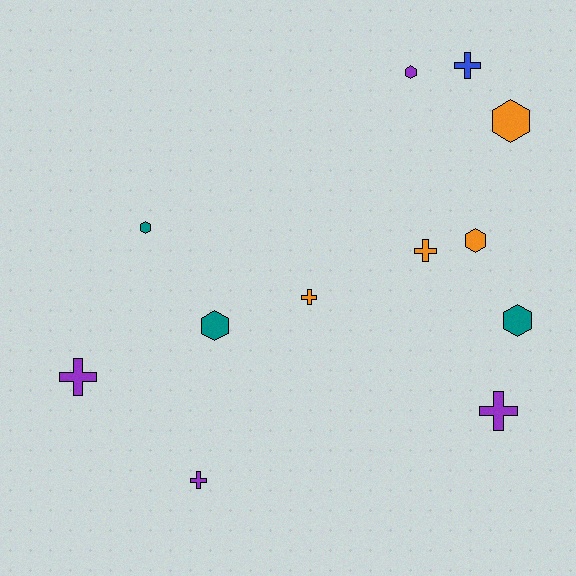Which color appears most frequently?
Orange, with 4 objects.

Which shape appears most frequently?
Hexagon, with 6 objects.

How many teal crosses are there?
There are no teal crosses.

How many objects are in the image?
There are 12 objects.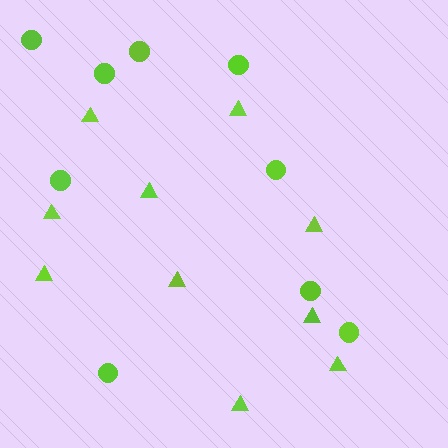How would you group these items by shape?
There are 2 groups: one group of circles (9) and one group of triangles (10).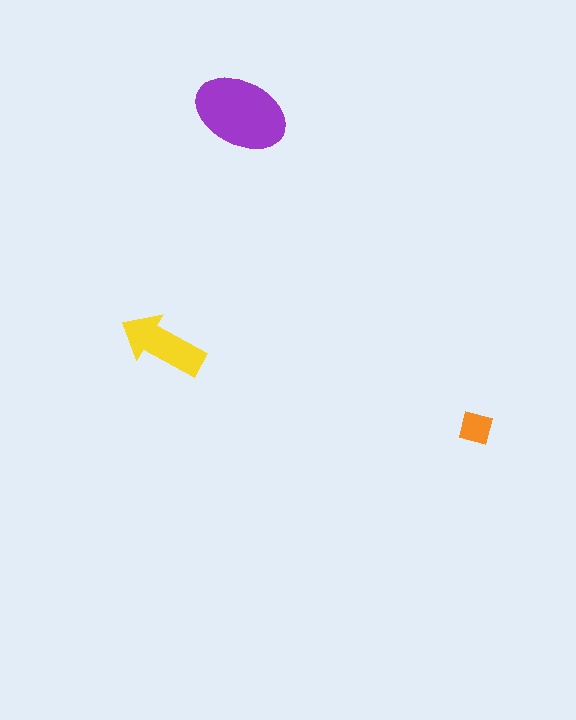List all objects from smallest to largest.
The orange square, the yellow arrow, the purple ellipse.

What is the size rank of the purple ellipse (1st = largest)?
1st.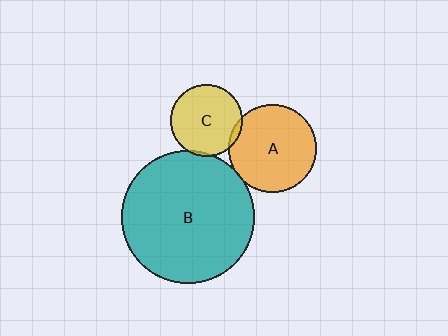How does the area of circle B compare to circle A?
Approximately 2.3 times.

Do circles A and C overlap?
Yes.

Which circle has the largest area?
Circle B (teal).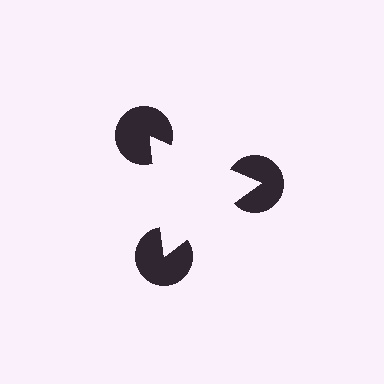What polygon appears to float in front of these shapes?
An illusory triangle — its edges are inferred from the aligned wedge cuts in the pac-man discs, not physically drawn.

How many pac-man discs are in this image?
There are 3 — one at each vertex of the illusory triangle.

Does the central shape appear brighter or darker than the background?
It typically appears slightly brighter than the background, even though no actual brightness change is drawn.